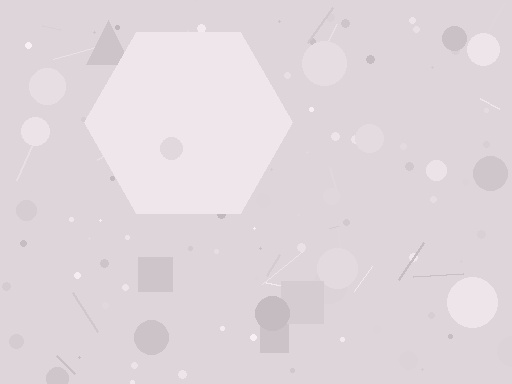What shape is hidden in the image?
A hexagon is hidden in the image.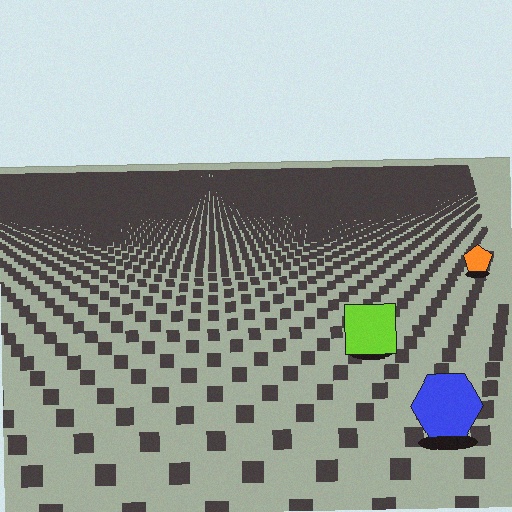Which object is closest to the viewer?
The blue hexagon is closest. The texture marks near it are larger and more spread out.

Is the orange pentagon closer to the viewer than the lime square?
No. The lime square is closer — you can tell from the texture gradient: the ground texture is coarser near it.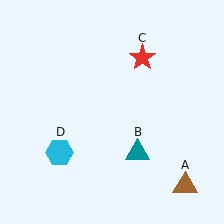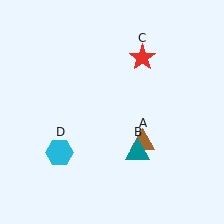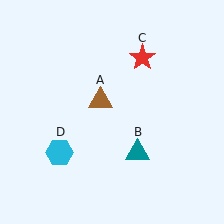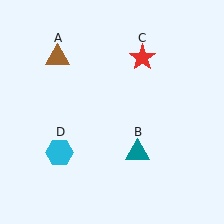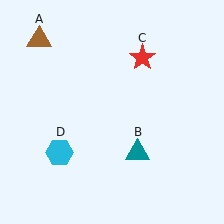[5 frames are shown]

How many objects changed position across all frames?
1 object changed position: brown triangle (object A).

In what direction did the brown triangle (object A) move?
The brown triangle (object A) moved up and to the left.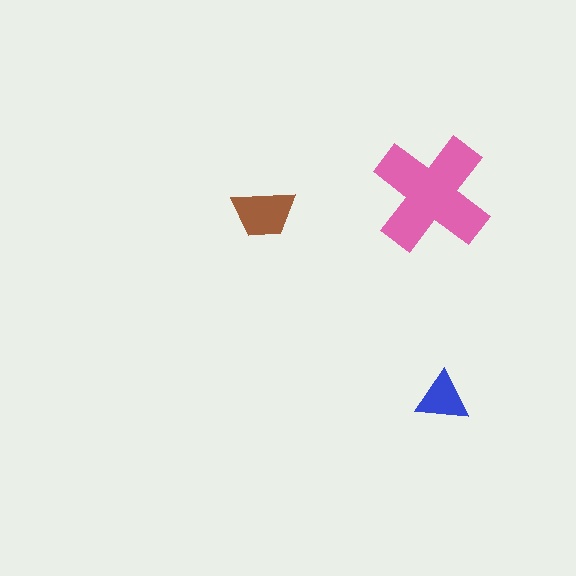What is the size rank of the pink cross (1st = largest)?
1st.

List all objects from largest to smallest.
The pink cross, the brown trapezoid, the blue triangle.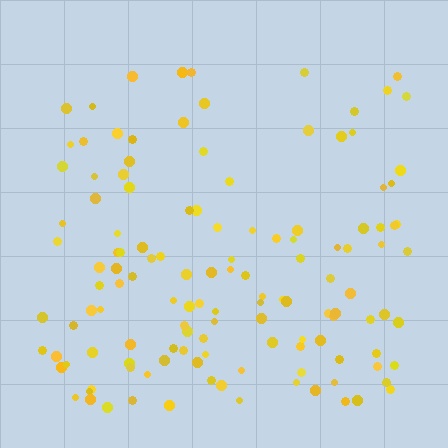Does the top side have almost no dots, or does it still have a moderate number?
Still a moderate number, just noticeably fewer than the bottom.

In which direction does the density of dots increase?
From top to bottom, with the bottom side densest.